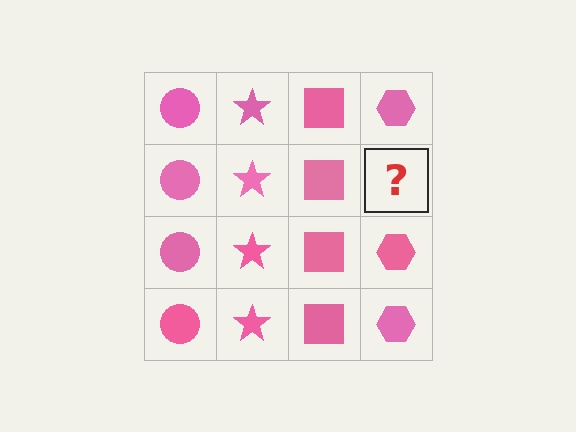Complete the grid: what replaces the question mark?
The question mark should be replaced with a pink hexagon.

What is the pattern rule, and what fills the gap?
The rule is that each column has a consistent shape. The gap should be filled with a pink hexagon.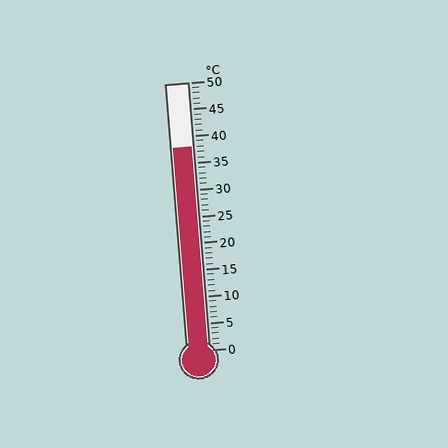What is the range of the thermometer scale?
The thermometer scale ranges from 0°C to 50°C.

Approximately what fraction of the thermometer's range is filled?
The thermometer is filled to approximately 75% of its range.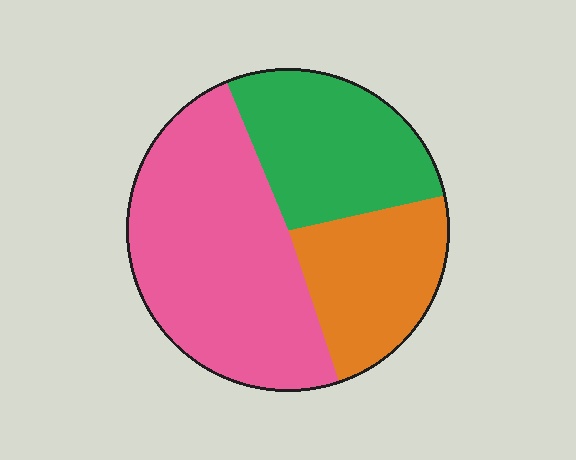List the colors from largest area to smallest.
From largest to smallest: pink, green, orange.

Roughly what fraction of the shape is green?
Green covers roughly 30% of the shape.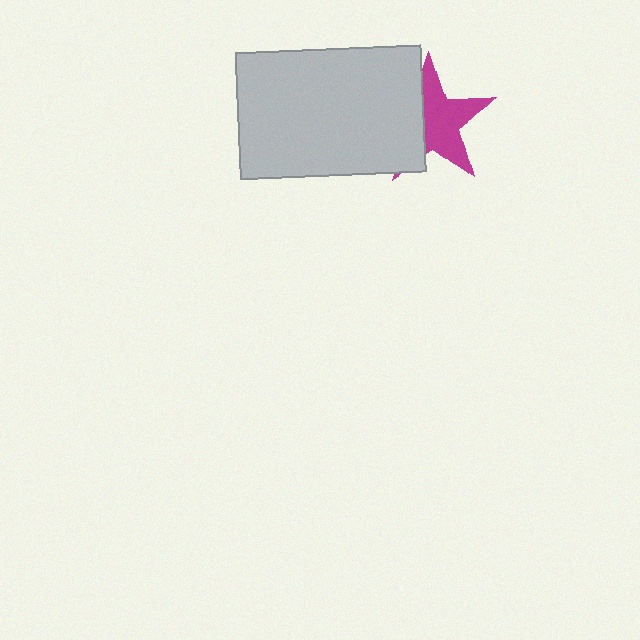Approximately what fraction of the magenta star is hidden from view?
Roughly 40% of the magenta star is hidden behind the light gray rectangle.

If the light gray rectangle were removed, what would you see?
You would see the complete magenta star.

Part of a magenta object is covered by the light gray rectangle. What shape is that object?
It is a star.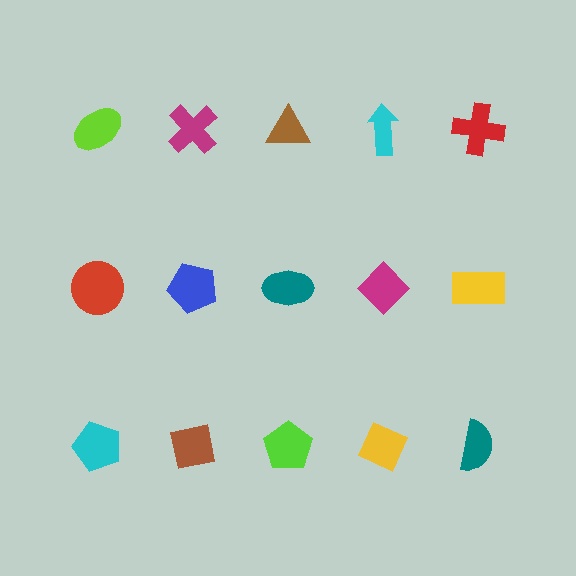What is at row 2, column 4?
A magenta diamond.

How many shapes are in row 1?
5 shapes.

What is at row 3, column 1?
A cyan pentagon.